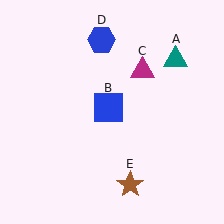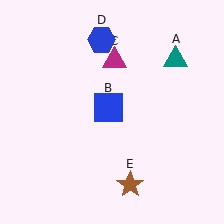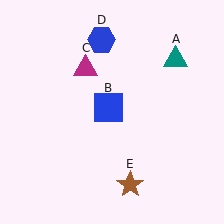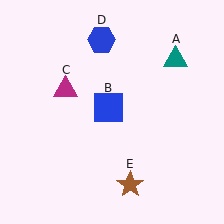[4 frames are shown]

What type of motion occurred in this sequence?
The magenta triangle (object C) rotated counterclockwise around the center of the scene.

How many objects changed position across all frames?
1 object changed position: magenta triangle (object C).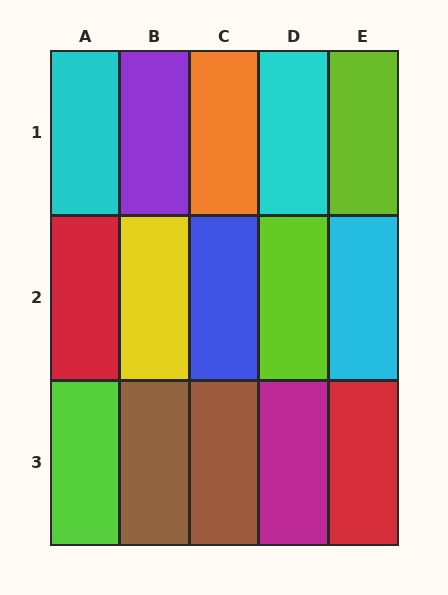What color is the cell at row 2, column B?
Yellow.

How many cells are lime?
3 cells are lime.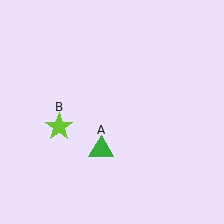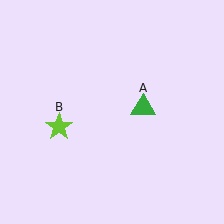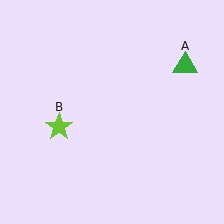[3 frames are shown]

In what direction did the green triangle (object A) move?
The green triangle (object A) moved up and to the right.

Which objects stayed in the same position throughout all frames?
Lime star (object B) remained stationary.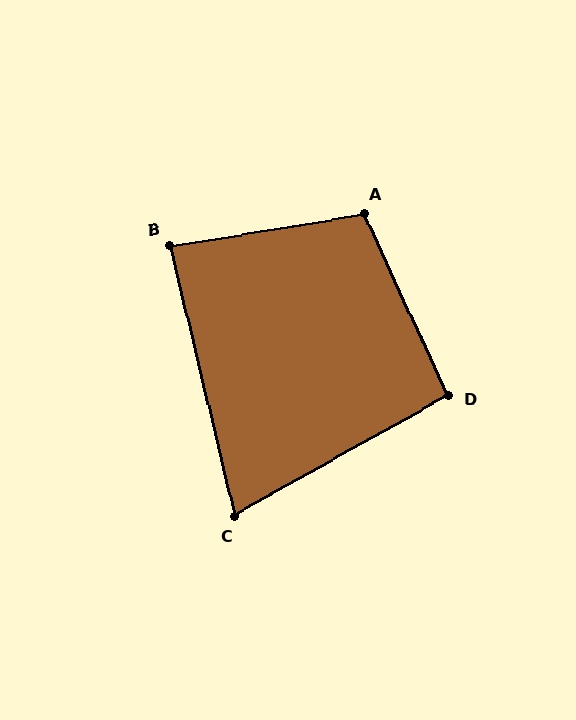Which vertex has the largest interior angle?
A, at approximately 106 degrees.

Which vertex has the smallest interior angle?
C, at approximately 74 degrees.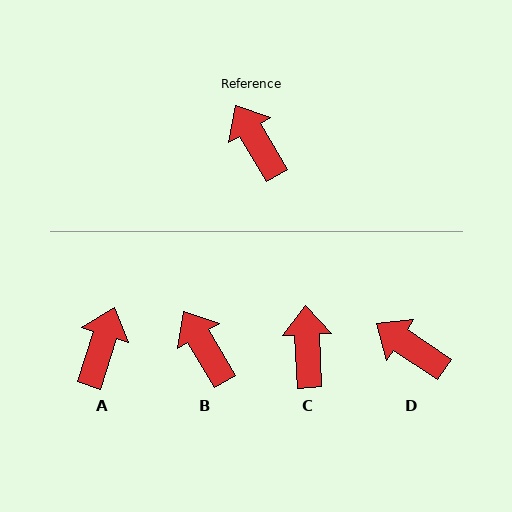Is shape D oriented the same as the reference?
No, it is off by about 25 degrees.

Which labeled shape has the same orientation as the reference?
B.